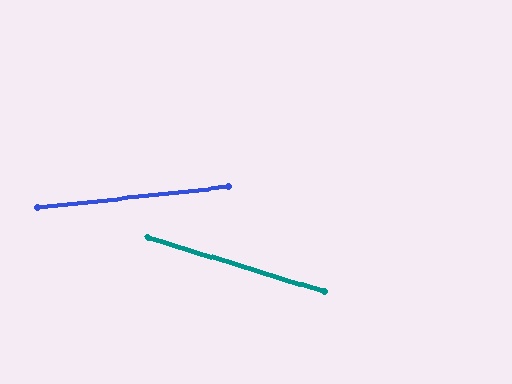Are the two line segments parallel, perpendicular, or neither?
Neither parallel nor perpendicular — they differ by about 23°.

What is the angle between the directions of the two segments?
Approximately 23 degrees.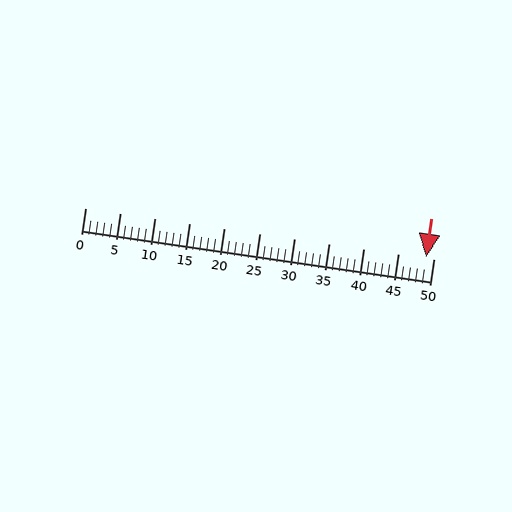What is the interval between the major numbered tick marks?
The major tick marks are spaced 5 units apart.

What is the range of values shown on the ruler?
The ruler shows values from 0 to 50.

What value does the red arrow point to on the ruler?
The red arrow points to approximately 49.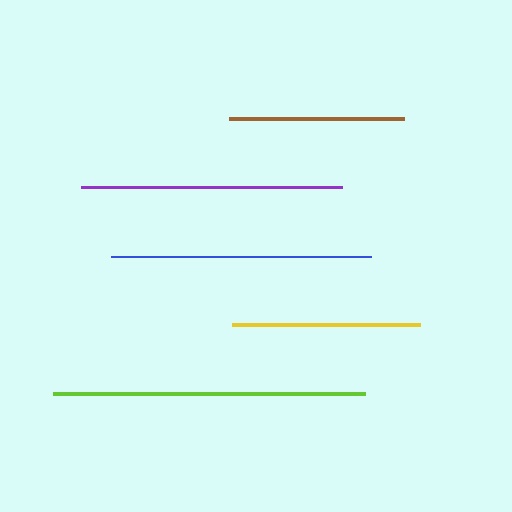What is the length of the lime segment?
The lime segment is approximately 312 pixels long.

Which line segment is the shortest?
The brown line is the shortest at approximately 175 pixels.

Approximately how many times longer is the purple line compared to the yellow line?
The purple line is approximately 1.4 times the length of the yellow line.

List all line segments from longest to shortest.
From longest to shortest: lime, purple, blue, yellow, brown.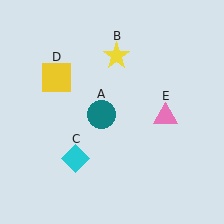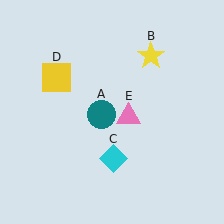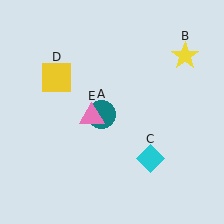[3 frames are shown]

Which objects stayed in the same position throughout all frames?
Teal circle (object A) and yellow square (object D) remained stationary.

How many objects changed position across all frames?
3 objects changed position: yellow star (object B), cyan diamond (object C), pink triangle (object E).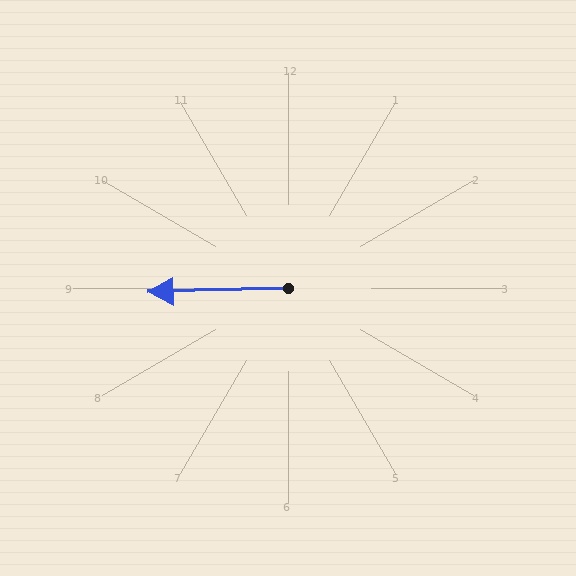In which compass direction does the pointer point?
West.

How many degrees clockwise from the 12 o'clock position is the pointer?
Approximately 268 degrees.